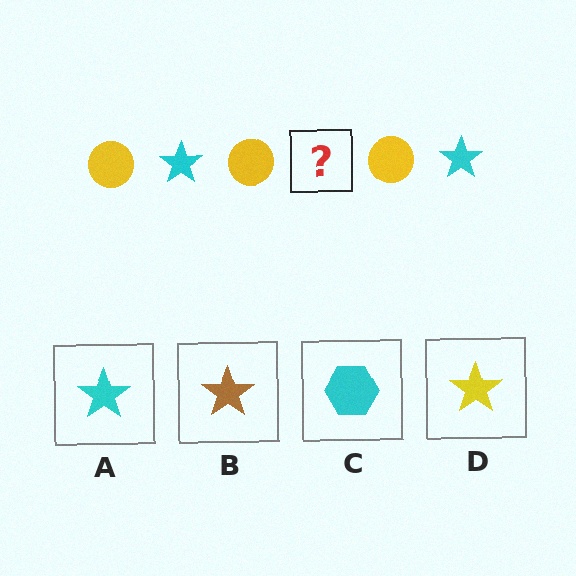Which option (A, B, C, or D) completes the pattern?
A.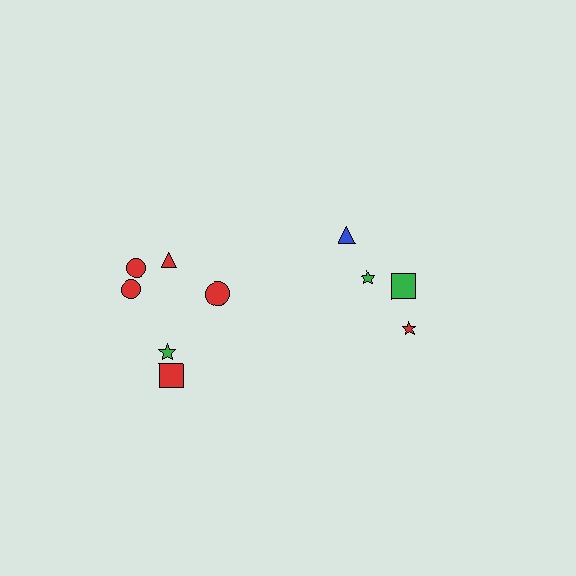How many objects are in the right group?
There are 4 objects.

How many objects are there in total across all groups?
There are 10 objects.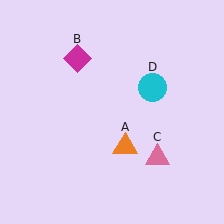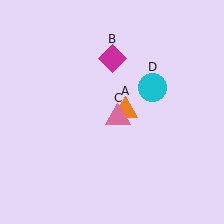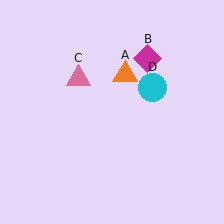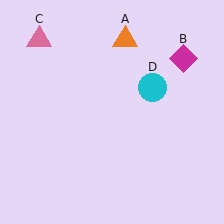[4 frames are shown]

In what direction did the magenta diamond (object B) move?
The magenta diamond (object B) moved right.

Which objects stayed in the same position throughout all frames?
Cyan circle (object D) remained stationary.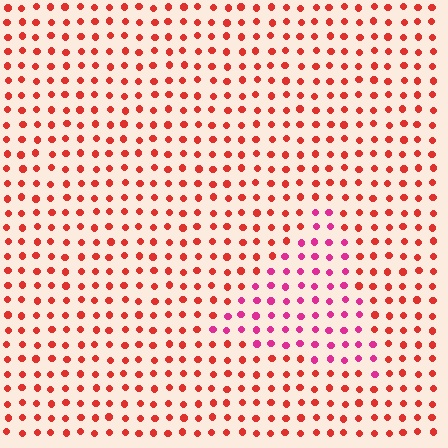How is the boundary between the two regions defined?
The boundary is defined purely by a slight shift in hue (about 36 degrees). Spacing, size, and orientation are identical on both sides.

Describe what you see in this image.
The image is filled with small red elements in a uniform arrangement. A triangle-shaped region is visible where the elements are tinted to a slightly different hue, forming a subtle color boundary.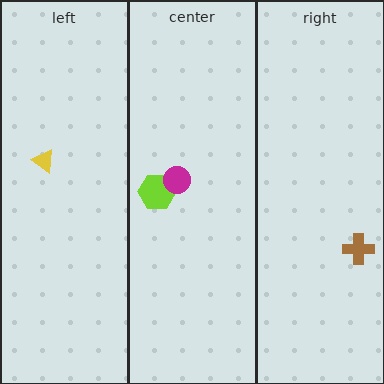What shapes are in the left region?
The yellow triangle.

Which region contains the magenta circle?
The center region.